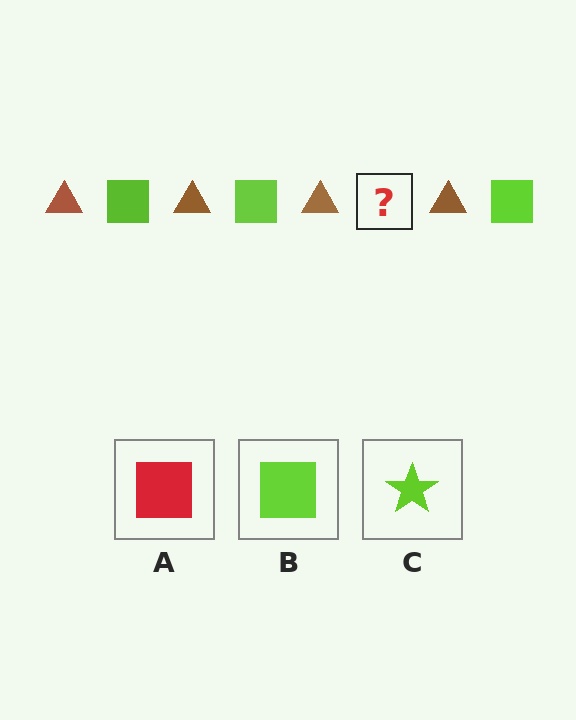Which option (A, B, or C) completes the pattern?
B.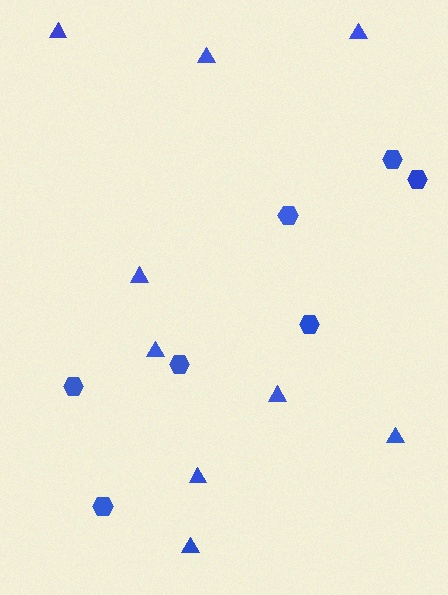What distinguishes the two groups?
There are 2 groups: one group of triangles (9) and one group of hexagons (7).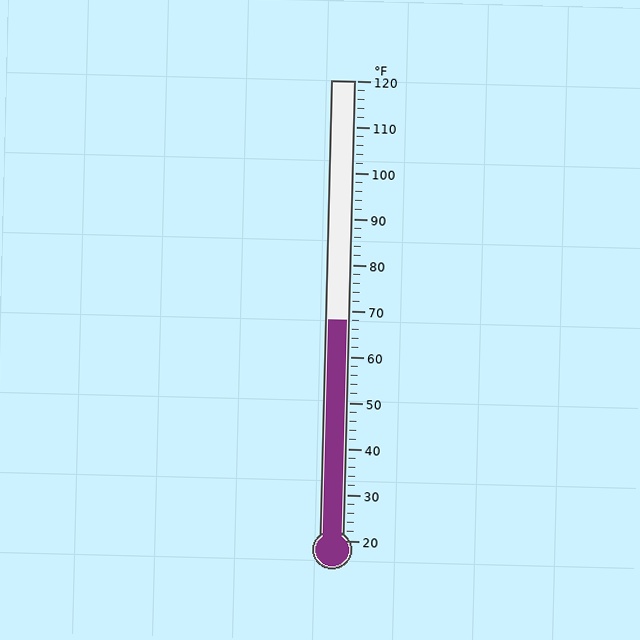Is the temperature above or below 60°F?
The temperature is above 60°F.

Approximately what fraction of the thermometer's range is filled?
The thermometer is filled to approximately 50% of its range.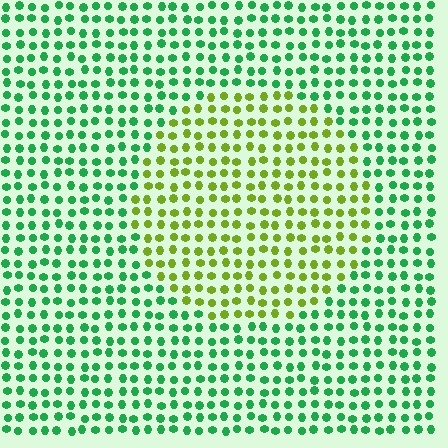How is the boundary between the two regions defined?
The boundary is defined purely by a slight shift in hue (about 56 degrees). Spacing, size, and orientation are identical on both sides.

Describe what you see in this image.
The image is filled with small green elements in a uniform arrangement. A circle-shaped region is visible where the elements are tinted to a slightly different hue, forming a subtle color boundary.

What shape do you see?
I see a circle.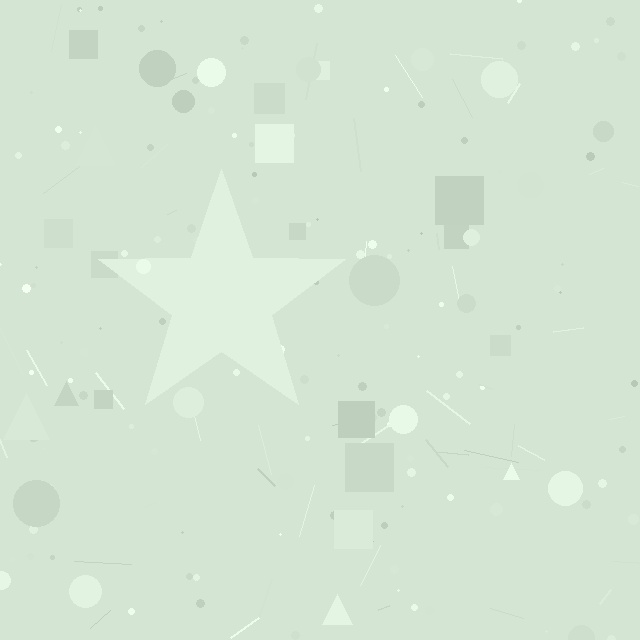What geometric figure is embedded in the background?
A star is embedded in the background.